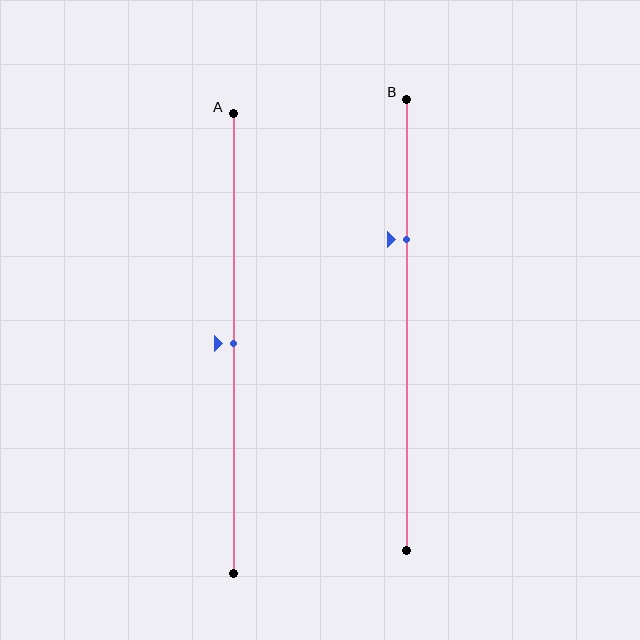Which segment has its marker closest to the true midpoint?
Segment A has its marker closest to the true midpoint.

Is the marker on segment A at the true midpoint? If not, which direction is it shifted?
Yes, the marker on segment A is at the true midpoint.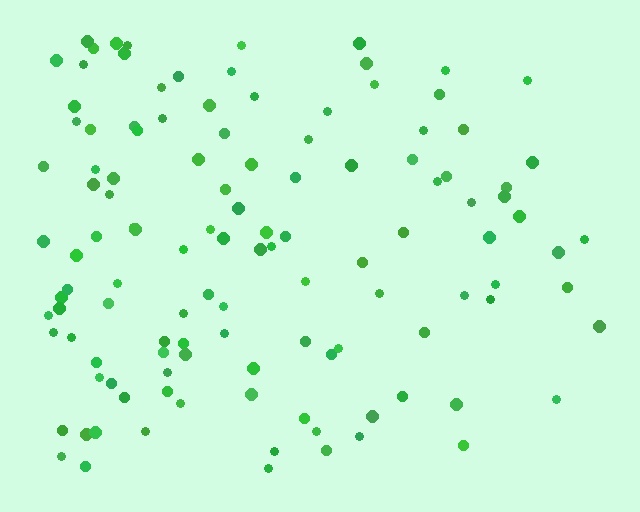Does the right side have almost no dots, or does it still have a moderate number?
Still a moderate number, just noticeably fewer than the left.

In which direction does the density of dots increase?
From right to left, with the left side densest.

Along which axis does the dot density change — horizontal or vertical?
Horizontal.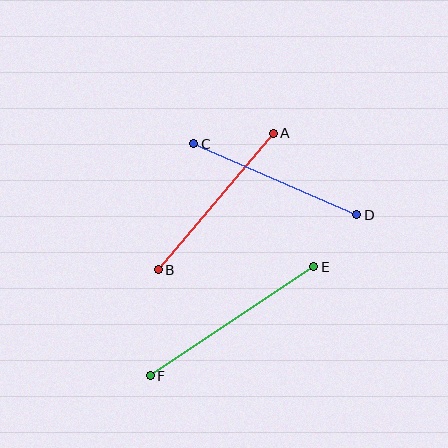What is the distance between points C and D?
The distance is approximately 178 pixels.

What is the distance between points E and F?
The distance is approximately 196 pixels.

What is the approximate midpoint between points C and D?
The midpoint is at approximately (275, 179) pixels.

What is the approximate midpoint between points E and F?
The midpoint is at approximately (232, 321) pixels.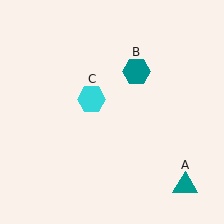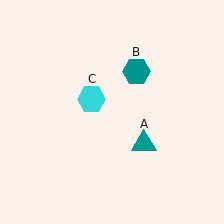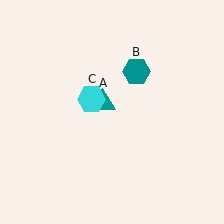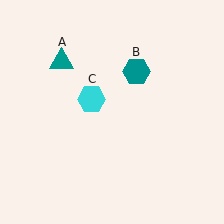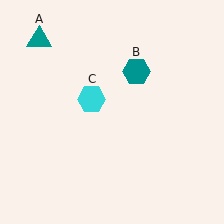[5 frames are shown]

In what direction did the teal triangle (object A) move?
The teal triangle (object A) moved up and to the left.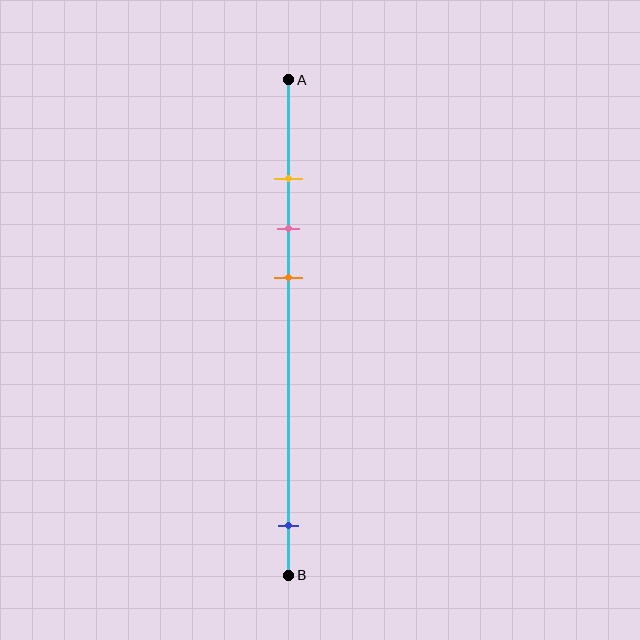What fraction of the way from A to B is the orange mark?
The orange mark is approximately 40% (0.4) of the way from A to B.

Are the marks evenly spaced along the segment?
No, the marks are not evenly spaced.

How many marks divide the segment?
There are 4 marks dividing the segment.